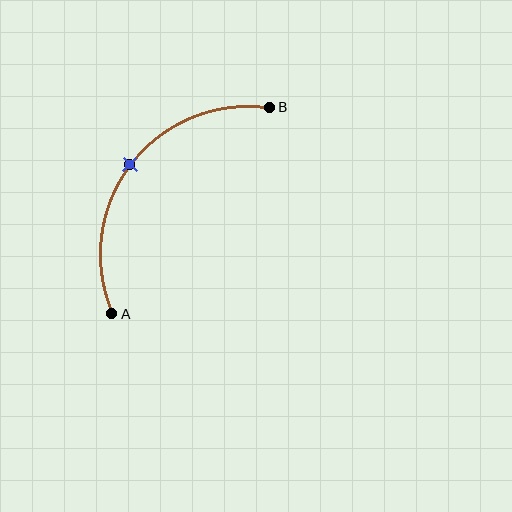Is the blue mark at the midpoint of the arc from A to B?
Yes. The blue mark lies on the arc at equal arc-length from both A and B — it is the arc midpoint.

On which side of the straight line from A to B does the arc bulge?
The arc bulges above and to the left of the straight line connecting A and B.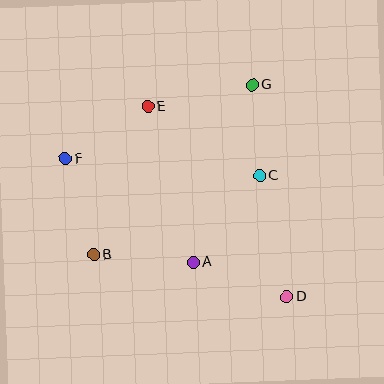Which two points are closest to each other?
Points C and G are closest to each other.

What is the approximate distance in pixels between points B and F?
The distance between B and F is approximately 100 pixels.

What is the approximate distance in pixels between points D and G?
The distance between D and G is approximately 214 pixels.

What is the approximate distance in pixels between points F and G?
The distance between F and G is approximately 201 pixels.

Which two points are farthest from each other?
Points D and F are farthest from each other.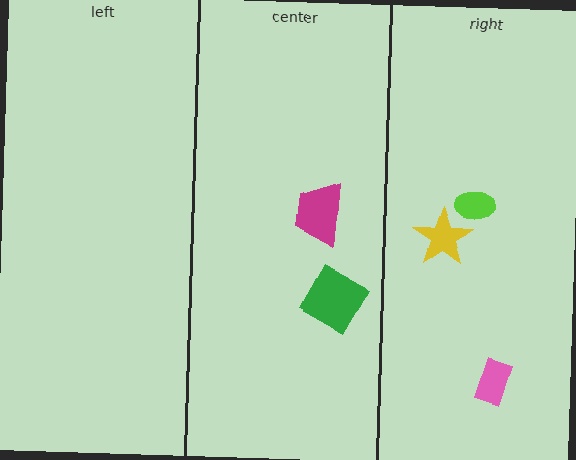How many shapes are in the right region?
3.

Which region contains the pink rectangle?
The right region.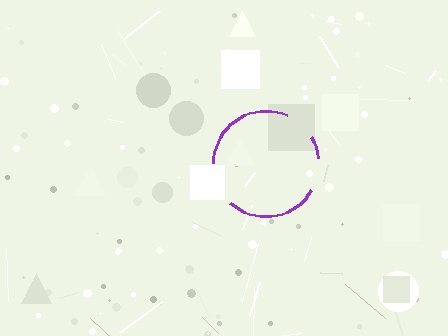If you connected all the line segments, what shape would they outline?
They would outline a circle.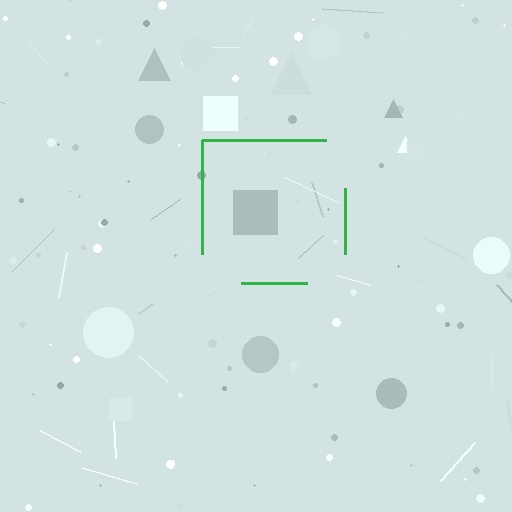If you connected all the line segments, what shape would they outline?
They would outline a square.